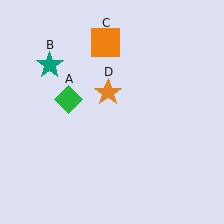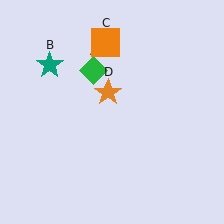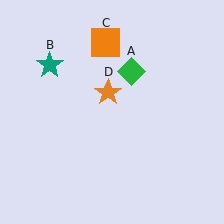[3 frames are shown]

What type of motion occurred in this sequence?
The green diamond (object A) rotated clockwise around the center of the scene.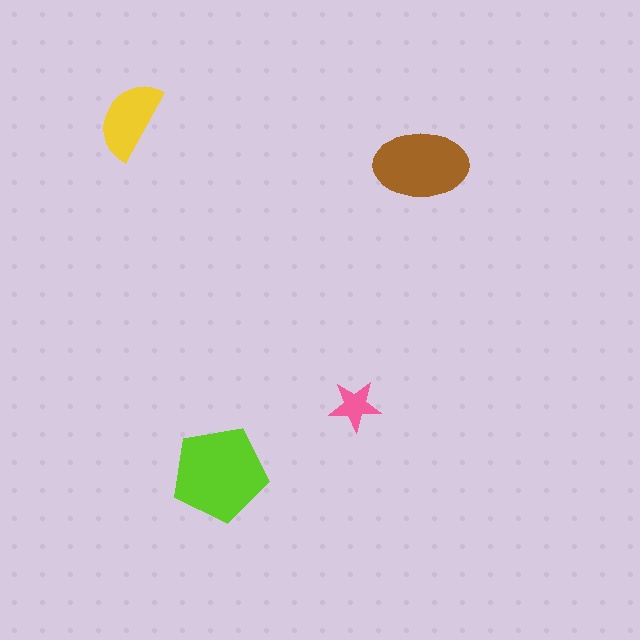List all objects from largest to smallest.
The lime pentagon, the brown ellipse, the yellow semicircle, the pink star.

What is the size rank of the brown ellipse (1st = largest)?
2nd.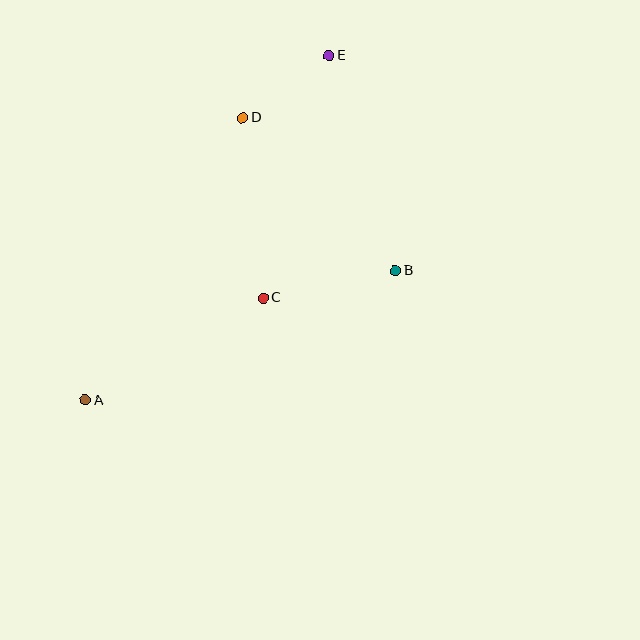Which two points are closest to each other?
Points D and E are closest to each other.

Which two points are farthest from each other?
Points A and E are farthest from each other.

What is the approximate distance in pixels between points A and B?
The distance between A and B is approximately 336 pixels.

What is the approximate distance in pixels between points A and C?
The distance between A and C is approximately 205 pixels.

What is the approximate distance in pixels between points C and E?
The distance between C and E is approximately 251 pixels.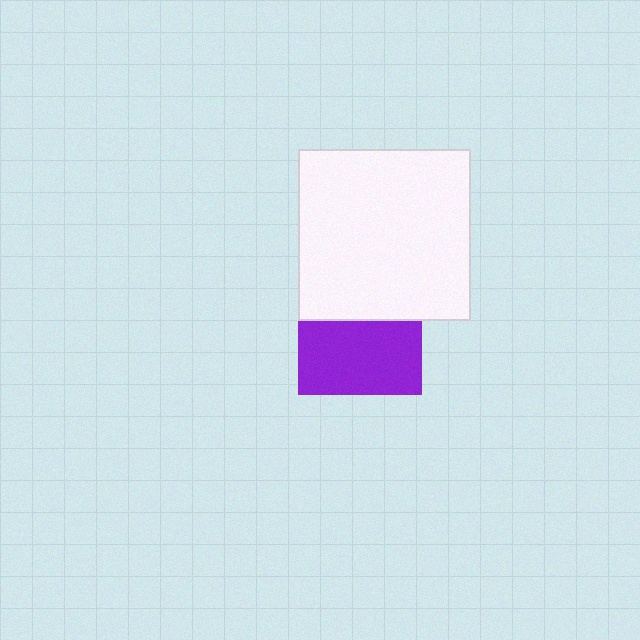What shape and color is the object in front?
The object in front is a white square.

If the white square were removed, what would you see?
You would see the complete purple square.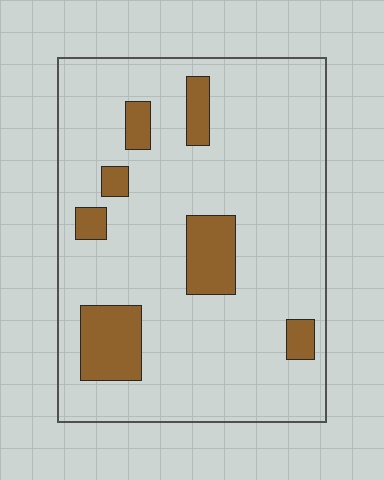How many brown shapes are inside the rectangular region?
7.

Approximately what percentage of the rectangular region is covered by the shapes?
Approximately 15%.